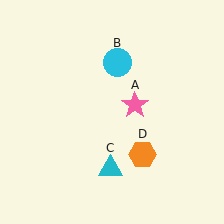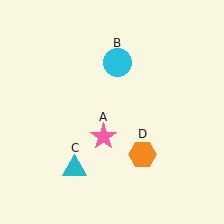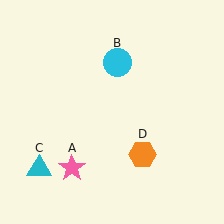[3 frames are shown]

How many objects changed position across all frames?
2 objects changed position: pink star (object A), cyan triangle (object C).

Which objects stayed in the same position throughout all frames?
Cyan circle (object B) and orange hexagon (object D) remained stationary.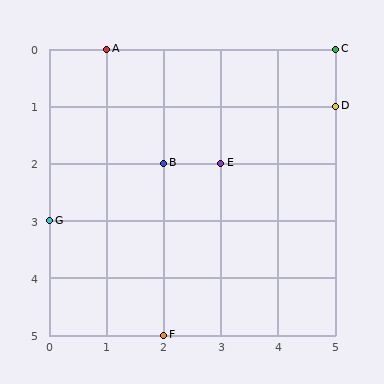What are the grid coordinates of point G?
Point G is at grid coordinates (0, 3).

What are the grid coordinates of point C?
Point C is at grid coordinates (5, 0).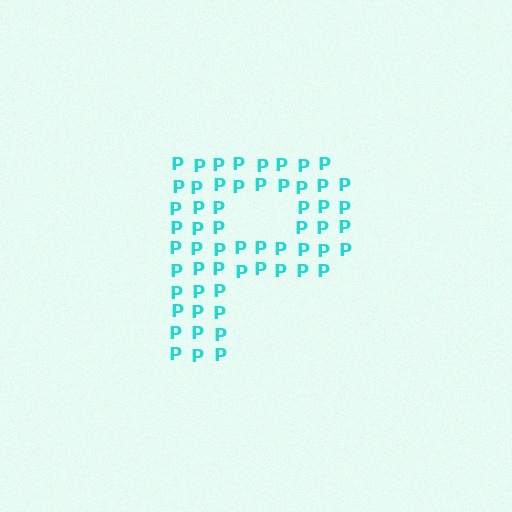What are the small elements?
The small elements are letter P's.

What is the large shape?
The large shape is the letter P.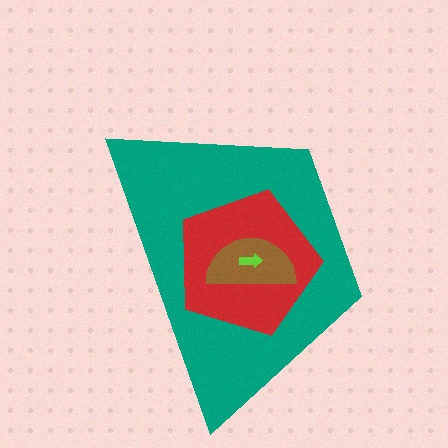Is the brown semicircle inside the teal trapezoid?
Yes.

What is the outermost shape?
The teal trapezoid.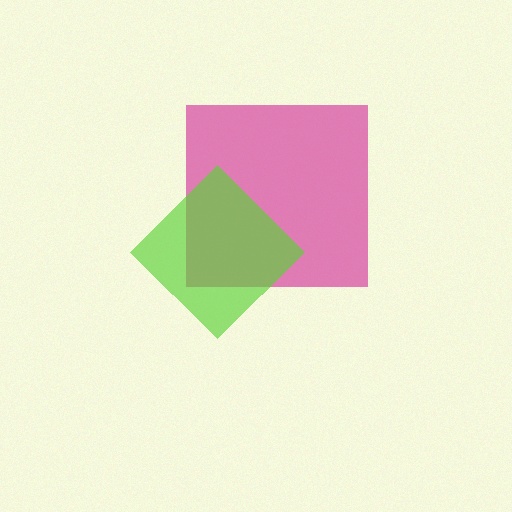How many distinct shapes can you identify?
There are 2 distinct shapes: a magenta square, a lime diamond.